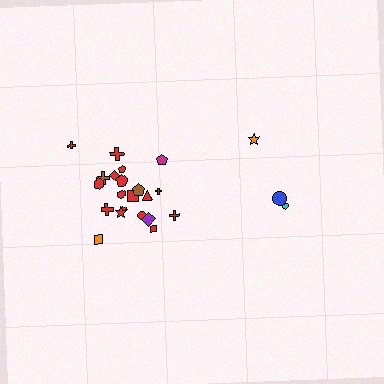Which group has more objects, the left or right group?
The left group.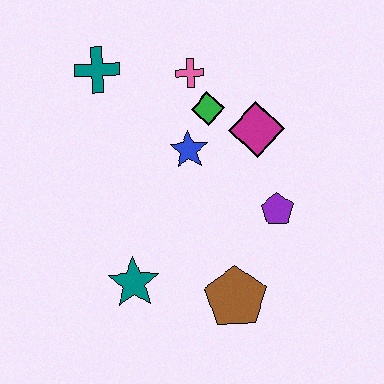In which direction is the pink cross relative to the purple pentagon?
The pink cross is above the purple pentagon.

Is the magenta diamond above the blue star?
Yes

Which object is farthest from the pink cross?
The brown pentagon is farthest from the pink cross.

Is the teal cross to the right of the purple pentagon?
No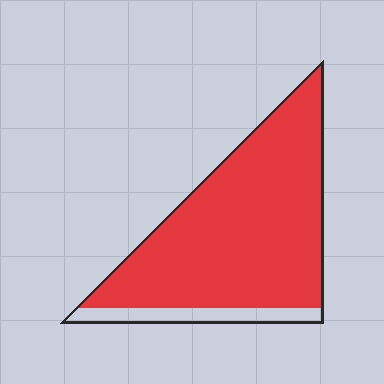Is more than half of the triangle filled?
Yes.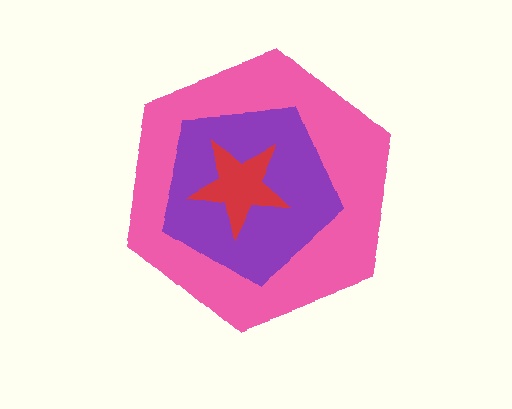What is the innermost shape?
The red star.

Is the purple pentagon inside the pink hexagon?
Yes.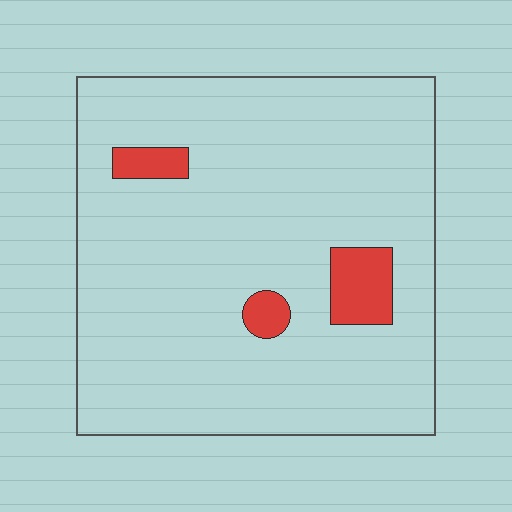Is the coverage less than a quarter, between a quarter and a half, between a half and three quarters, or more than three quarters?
Less than a quarter.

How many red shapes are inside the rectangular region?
3.